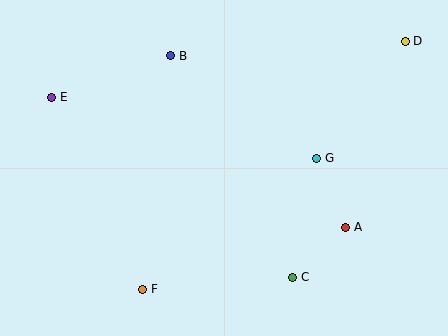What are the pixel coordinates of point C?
Point C is at (293, 277).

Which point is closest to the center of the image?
Point G at (317, 158) is closest to the center.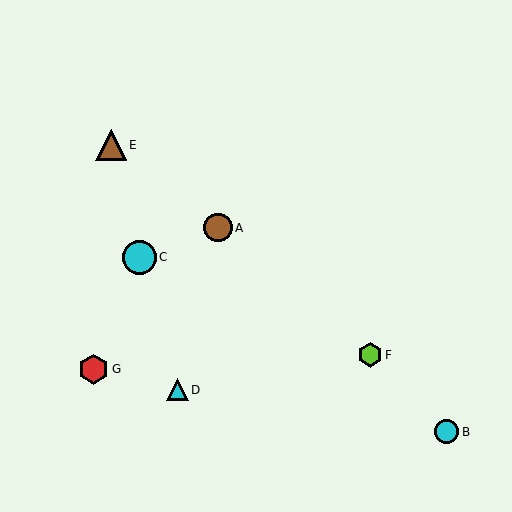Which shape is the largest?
The cyan circle (labeled C) is the largest.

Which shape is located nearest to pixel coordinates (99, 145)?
The brown triangle (labeled E) at (111, 145) is nearest to that location.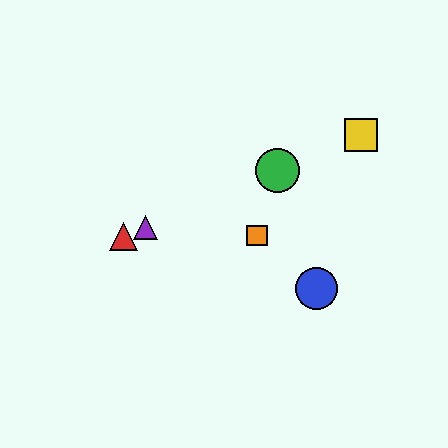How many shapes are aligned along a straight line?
4 shapes (the red triangle, the green circle, the yellow square, the purple triangle) are aligned along a straight line.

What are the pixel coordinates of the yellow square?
The yellow square is at (361, 135).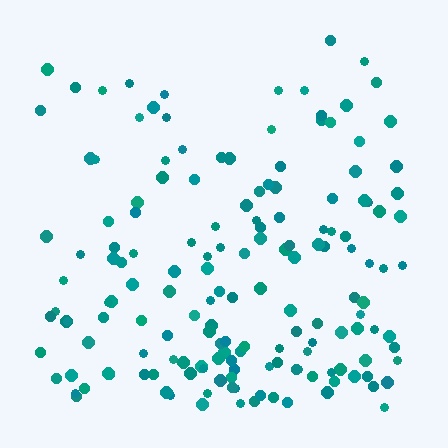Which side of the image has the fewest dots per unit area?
The top.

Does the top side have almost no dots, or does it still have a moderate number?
Still a moderate number, just noticeably fewer than the bottom.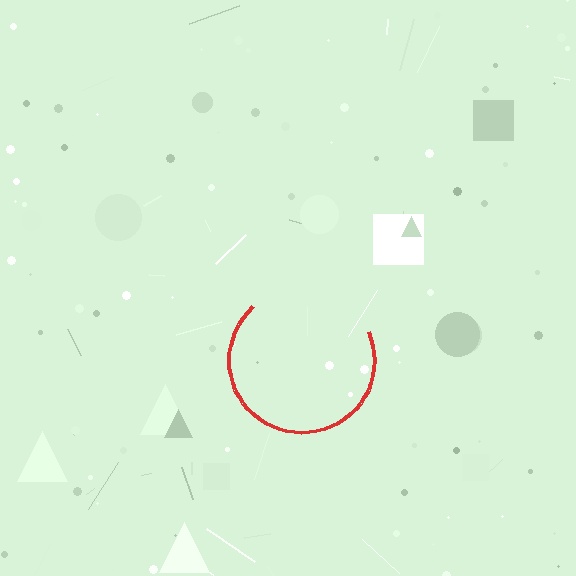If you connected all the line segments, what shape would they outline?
They would outline a circle.